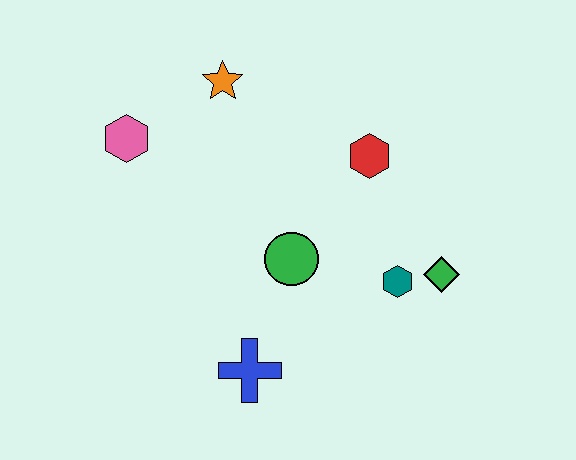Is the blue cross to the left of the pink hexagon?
No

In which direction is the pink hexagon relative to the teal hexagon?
The pink hexagon is to the left of the teal hexagon.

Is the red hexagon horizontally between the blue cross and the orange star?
No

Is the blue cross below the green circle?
Yes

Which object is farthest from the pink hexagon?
The green diamond is farthest from the pink hexagon.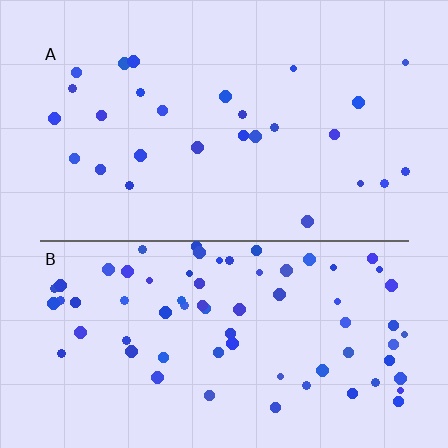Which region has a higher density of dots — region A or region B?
B (the bottom).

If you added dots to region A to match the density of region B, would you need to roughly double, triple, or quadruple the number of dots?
Approximately triple.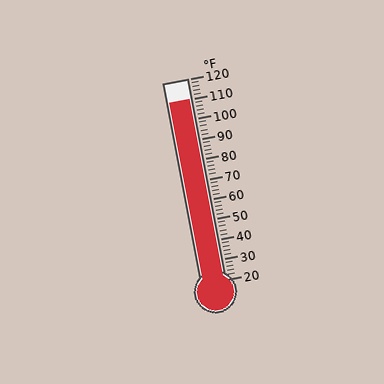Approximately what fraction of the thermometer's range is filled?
The thermometer is filled to approximately 90% of its range.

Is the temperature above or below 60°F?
The temperature is above 60°F.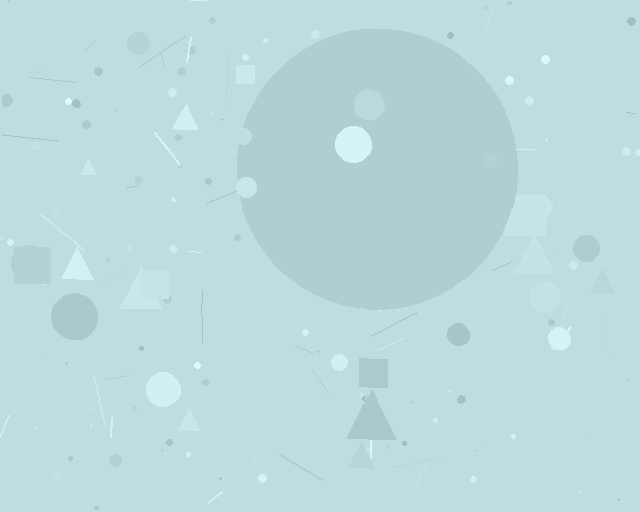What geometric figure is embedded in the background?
A circle is embedded in the background.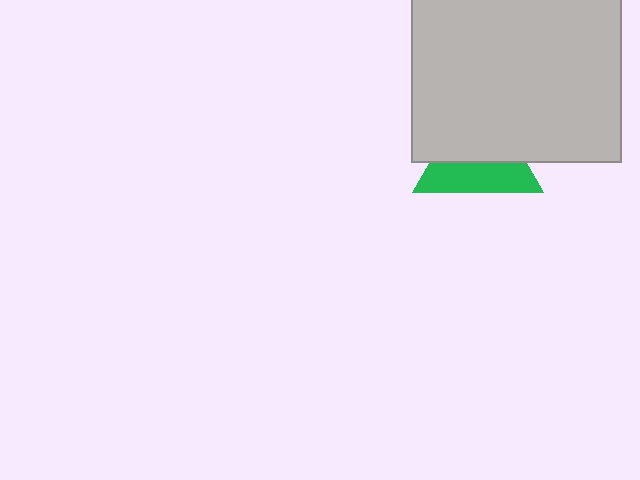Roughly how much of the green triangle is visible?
About half of it is visible (roughly 45%).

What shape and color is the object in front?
The object in front is a light gray square.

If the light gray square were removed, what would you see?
You would see the complete green triangle.